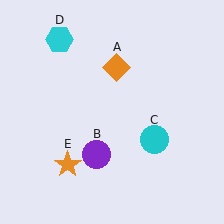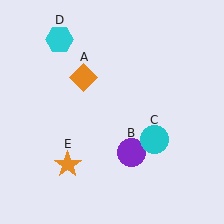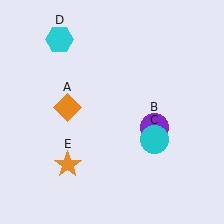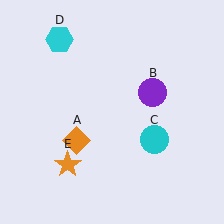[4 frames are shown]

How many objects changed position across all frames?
2 objects changed position: orange diamond (object A), purple circle (object B).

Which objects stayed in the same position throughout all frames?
Cyan circle (object C) and cyan hexagon (object D) and orange star (object E) remained stationary.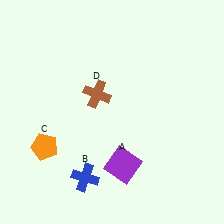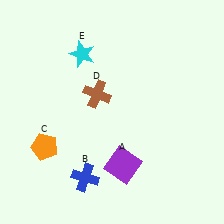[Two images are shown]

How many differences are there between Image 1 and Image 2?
There is 1 difference between the two images.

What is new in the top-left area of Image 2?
A cyan star (E) was added in the top-left area of Image 2.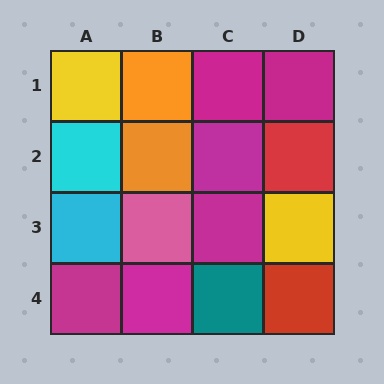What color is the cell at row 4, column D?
Red.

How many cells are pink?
1 cell is pink.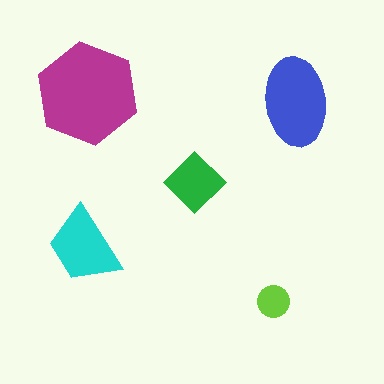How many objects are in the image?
There are 5 objects in the image.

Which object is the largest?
The magenta hexagon.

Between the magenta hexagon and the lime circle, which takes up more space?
The magenta hexagon.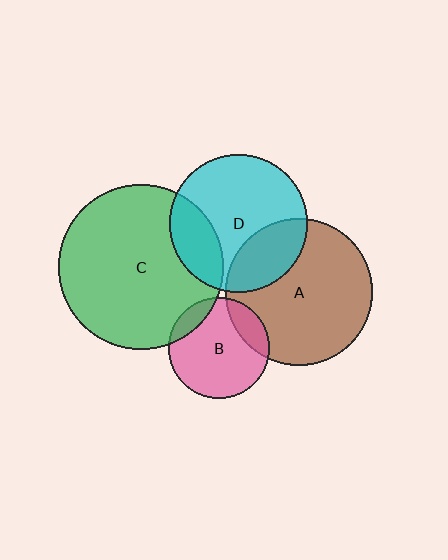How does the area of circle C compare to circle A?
Approximately 1.3 times.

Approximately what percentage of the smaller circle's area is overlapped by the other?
Approximately 20%.